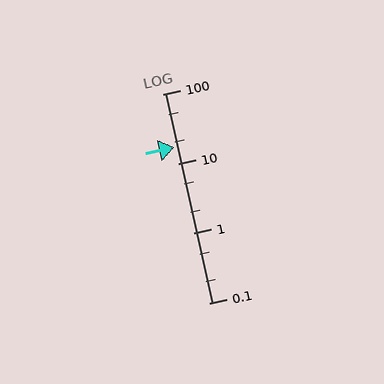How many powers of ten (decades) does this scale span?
The scale spans 3 decades, from 0.1 to 100.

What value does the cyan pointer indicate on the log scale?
The pointer indicates approximately 17.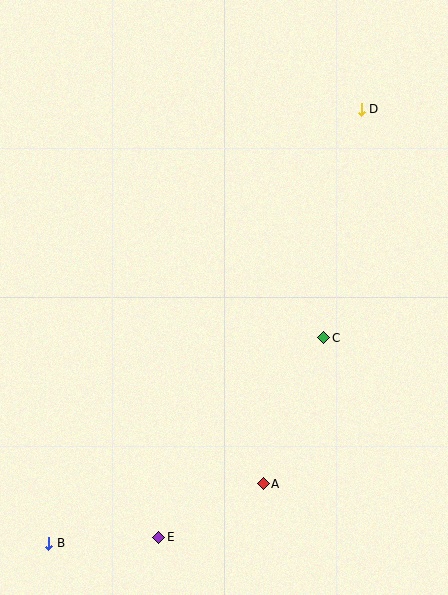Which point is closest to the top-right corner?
Point D is closest to the top-right corner.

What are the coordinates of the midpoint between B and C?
The midpoint between B and C is at (186, 441).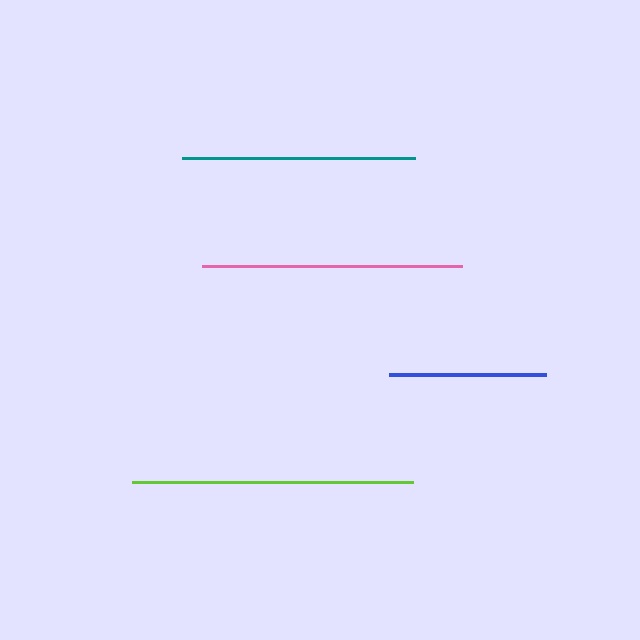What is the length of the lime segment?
The lime segment is approximately 281 pixels long.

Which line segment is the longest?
The lime line is the longest at approximately 281 pixels.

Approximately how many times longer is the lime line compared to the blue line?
The lime line is approximately 1.8 times the length of the blue line.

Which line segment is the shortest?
The blue line is the shortest at approximately 157 pixels.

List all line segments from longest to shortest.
From longest to shortest: lime, pink, teal, blue.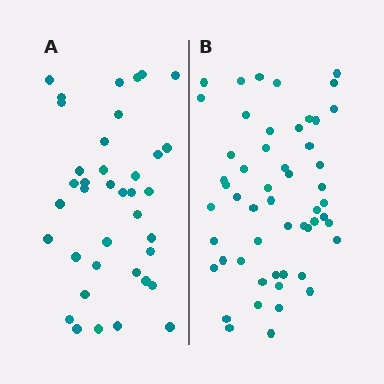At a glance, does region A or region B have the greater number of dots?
Region B (the right region) has more dots.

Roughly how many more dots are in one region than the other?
Region B has approximately 15 more dots than region A.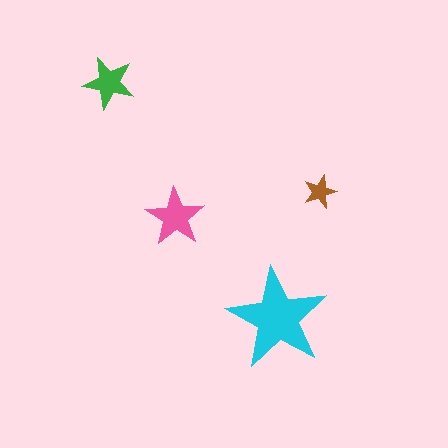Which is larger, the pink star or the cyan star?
The cyan one.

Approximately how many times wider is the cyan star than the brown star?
About 3 times wider.